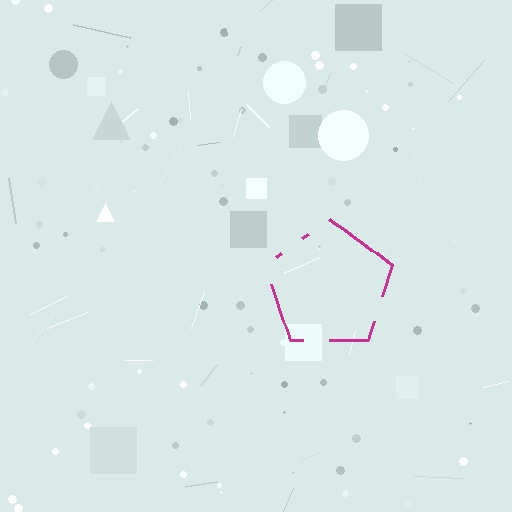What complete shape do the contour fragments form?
The contour fragments form a pentagon.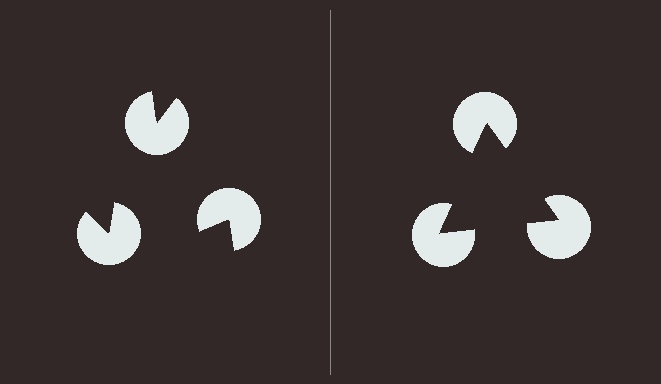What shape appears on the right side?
An illusory triangle.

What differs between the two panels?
The pac-man discs are positioned identically on both sides; only the wedge orientations differ. On the right they align to a triangle; on the left they are misaligned.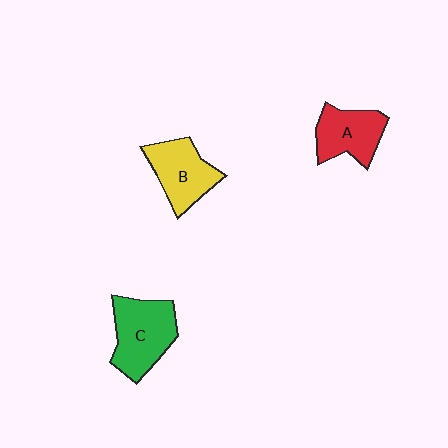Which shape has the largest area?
Shape C (green).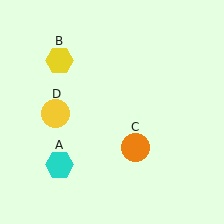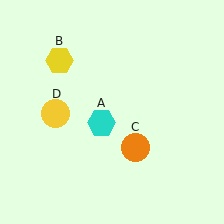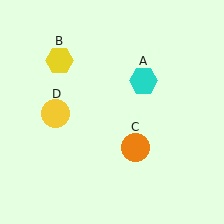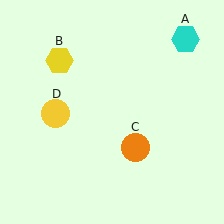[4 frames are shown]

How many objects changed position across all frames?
1 object changed position: cyan hexagon (object A).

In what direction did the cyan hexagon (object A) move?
The cyan hexagon (object A) moved up and to the right.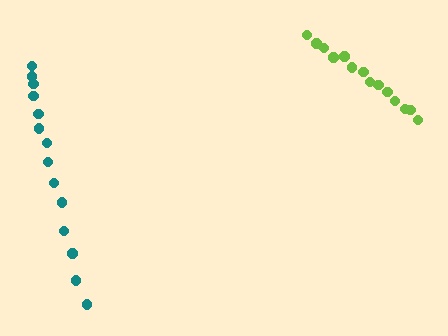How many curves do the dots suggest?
There are 2 distinct paths.